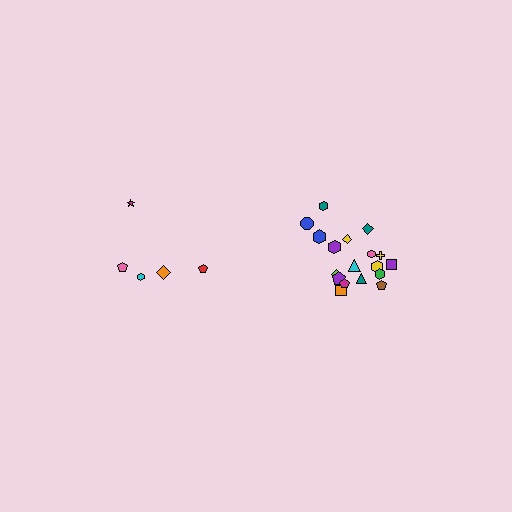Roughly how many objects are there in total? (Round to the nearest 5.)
Roughly 25 objects in total.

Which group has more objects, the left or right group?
The right group.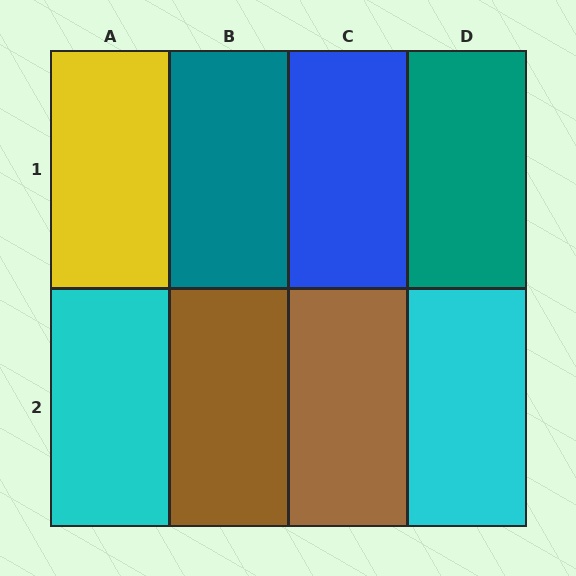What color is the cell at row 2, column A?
Cyan.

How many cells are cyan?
2 cells are cyan.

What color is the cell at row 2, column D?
Cyan.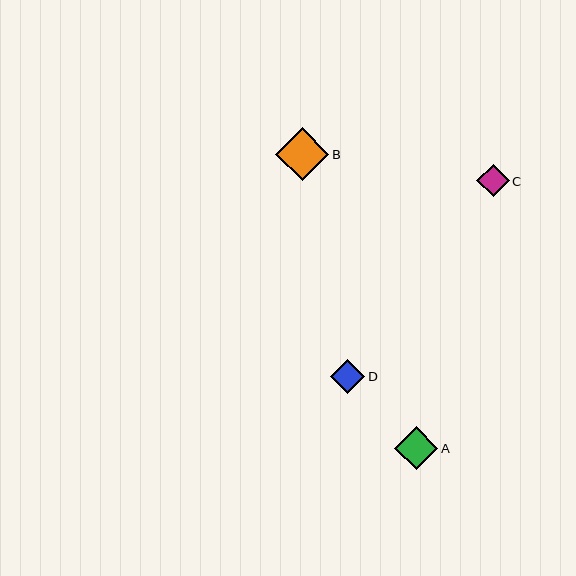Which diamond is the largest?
Diamond B is the largest with a size of approximately 54 pixels.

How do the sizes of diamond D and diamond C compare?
Diamond D and diamond C are approximately the same size.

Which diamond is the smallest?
Diamond C is the smallest with a size of approximately 33 pixels.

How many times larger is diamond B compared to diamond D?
Diamond B is approximately 1.5 times the size of diamond D.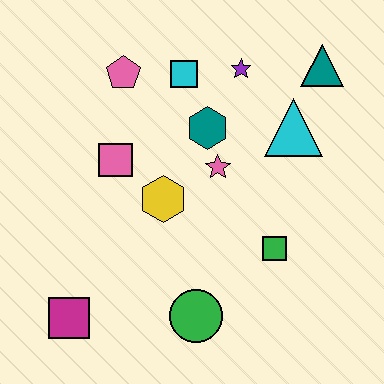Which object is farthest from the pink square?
The teal triangle is farthest from the pink square.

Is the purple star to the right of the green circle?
Yes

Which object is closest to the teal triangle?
The cyan triangle is closest to the teal triangle.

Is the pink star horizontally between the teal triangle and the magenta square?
Yes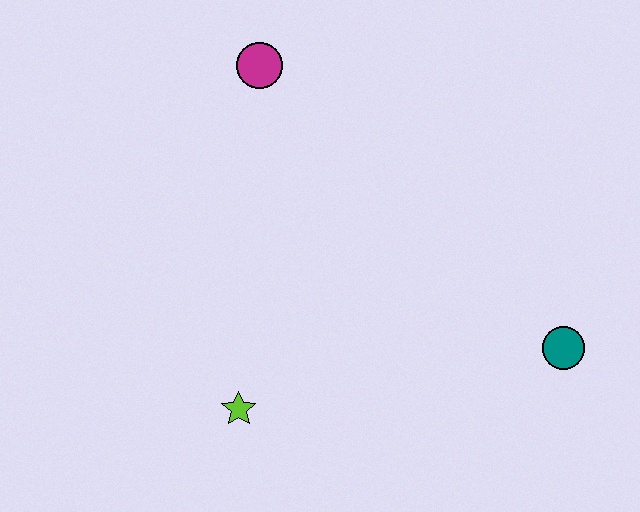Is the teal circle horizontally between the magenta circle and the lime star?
No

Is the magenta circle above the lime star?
Yes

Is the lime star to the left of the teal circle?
Yes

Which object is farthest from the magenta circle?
The teal circle is farthest from the magenta circle.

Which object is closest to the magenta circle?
The lime star is closest to the magenta circle.